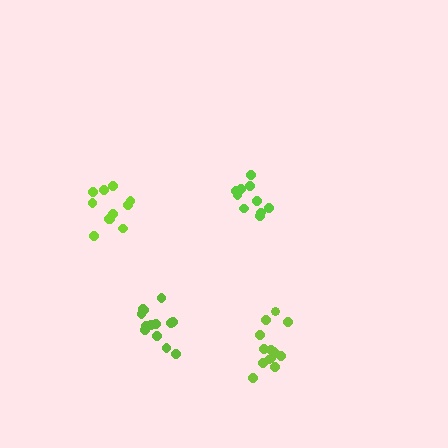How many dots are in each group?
Group 1: 10 dots, Group 2: 13 dots, Group 3: 13 dots, Group 4: 11 dots (47 total).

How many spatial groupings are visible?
There are 4 spatial groupings.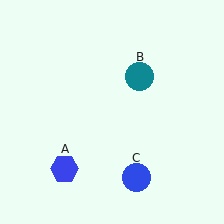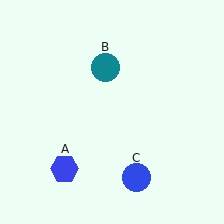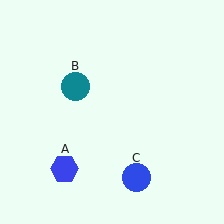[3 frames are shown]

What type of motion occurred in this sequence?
The teal circle (object B) rotated counterclockwise around the center of the scene.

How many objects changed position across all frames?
1 object changed position: teal circle (object B).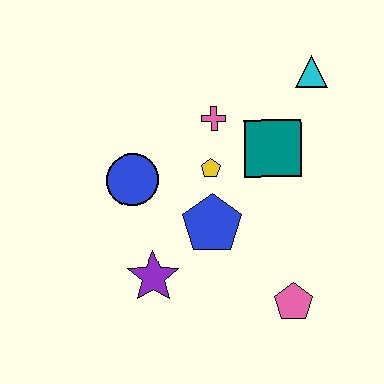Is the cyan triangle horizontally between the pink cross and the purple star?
No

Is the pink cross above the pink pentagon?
Yes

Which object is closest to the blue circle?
The yellow pentagon is closest to the blue circle.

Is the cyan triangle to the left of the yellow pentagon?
No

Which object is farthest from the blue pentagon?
The cyan triangle is farthest from the blue pentagon.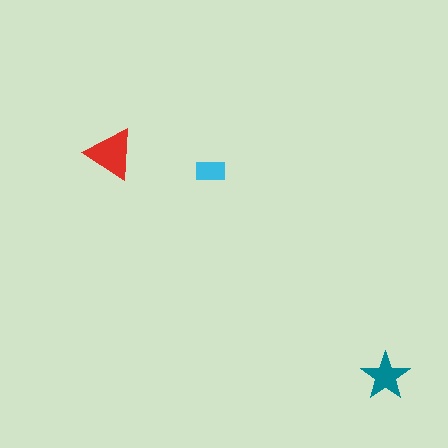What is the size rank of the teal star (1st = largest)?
2nd.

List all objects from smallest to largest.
The cyan rectangle, the teal star, the red triangle.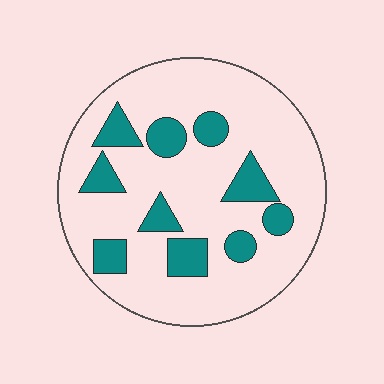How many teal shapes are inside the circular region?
10.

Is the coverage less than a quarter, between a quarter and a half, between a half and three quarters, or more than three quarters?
Less than a quarter.